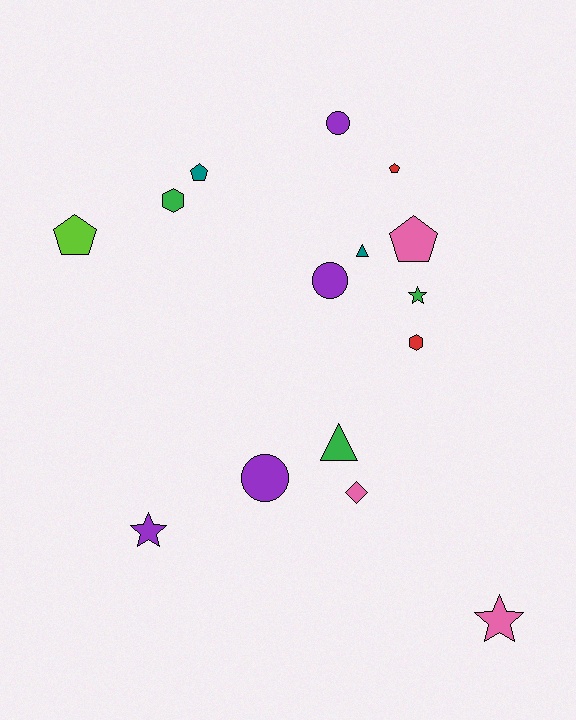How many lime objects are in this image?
There is 1 lime object.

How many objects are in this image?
There are 15 objects.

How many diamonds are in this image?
There is 1 diamond.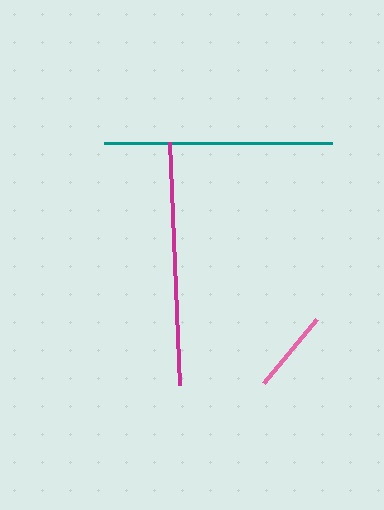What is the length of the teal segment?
The teal segment is approximately 228 pixels long.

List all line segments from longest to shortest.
From longest to shortest: magenta, teal, pink.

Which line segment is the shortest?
The pink line is the shortest at approximately 83 pixels.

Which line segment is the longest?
The magenta line is the longest at approximately 244 pixels.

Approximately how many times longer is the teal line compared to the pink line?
The teal line is approximately 2.7 times the length of the pink line.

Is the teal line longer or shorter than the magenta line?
The magenta line is longer than the teal line.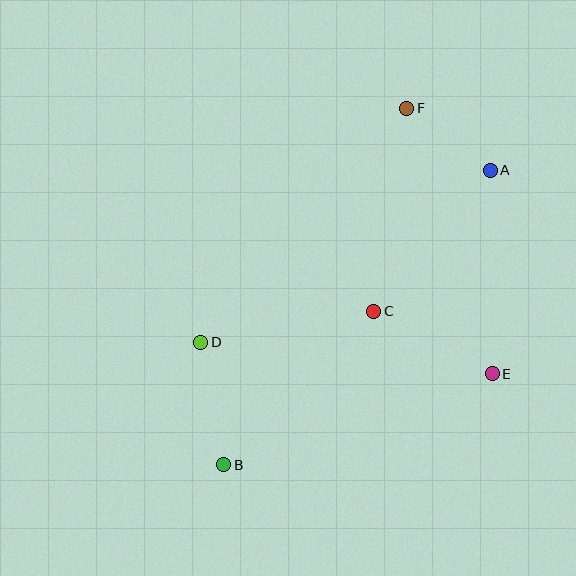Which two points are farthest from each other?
Points B and F are farthest from each other.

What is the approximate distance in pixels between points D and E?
The distance between D and E is approximately 293 pixels.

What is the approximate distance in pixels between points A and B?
The distance between A and B is approximately 397 pixels.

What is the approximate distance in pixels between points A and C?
The distance between A and C is approximately 183 pixels.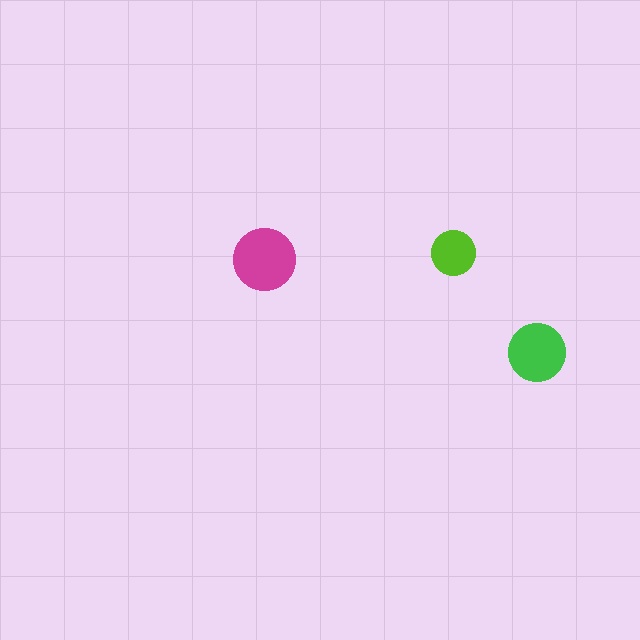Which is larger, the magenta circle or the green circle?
The magenta one.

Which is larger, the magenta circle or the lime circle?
The magenta one.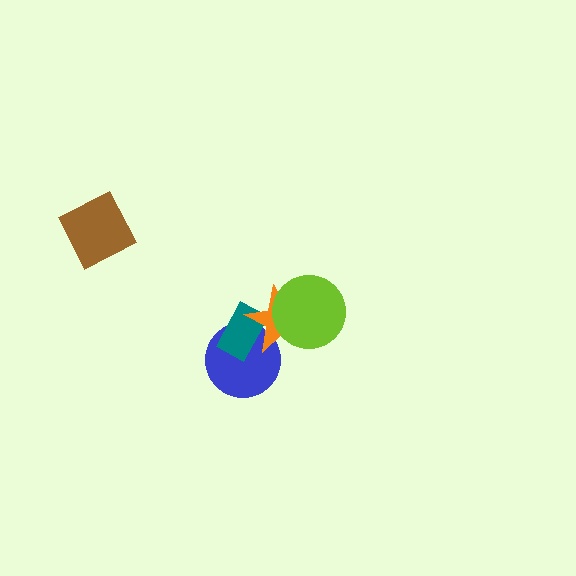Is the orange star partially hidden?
Yes, it is partially covered by another shape.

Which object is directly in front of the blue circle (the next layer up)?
The teal rectangle is directly in front of the blue circle.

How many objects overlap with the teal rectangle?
2 objects overlap with the teal rectangle.